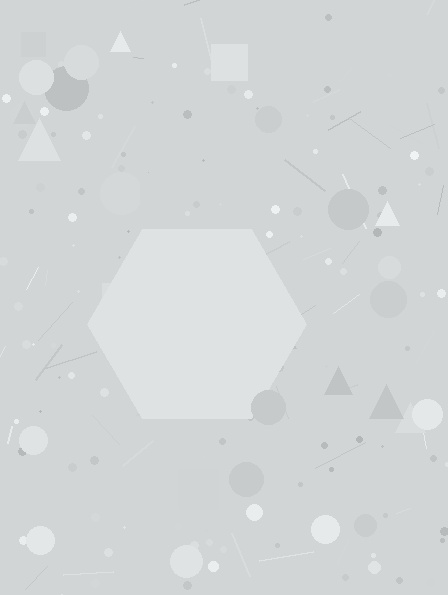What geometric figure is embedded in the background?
A hexagon is embedded in the background.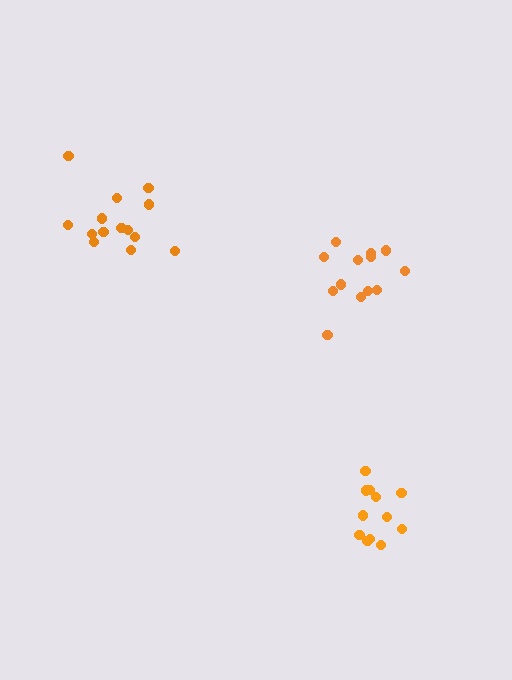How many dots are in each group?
Group 1: 14 dots, Group 2: 12 dots, Group 3: 13 dots (39 total).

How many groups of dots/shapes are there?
There are 3 groups.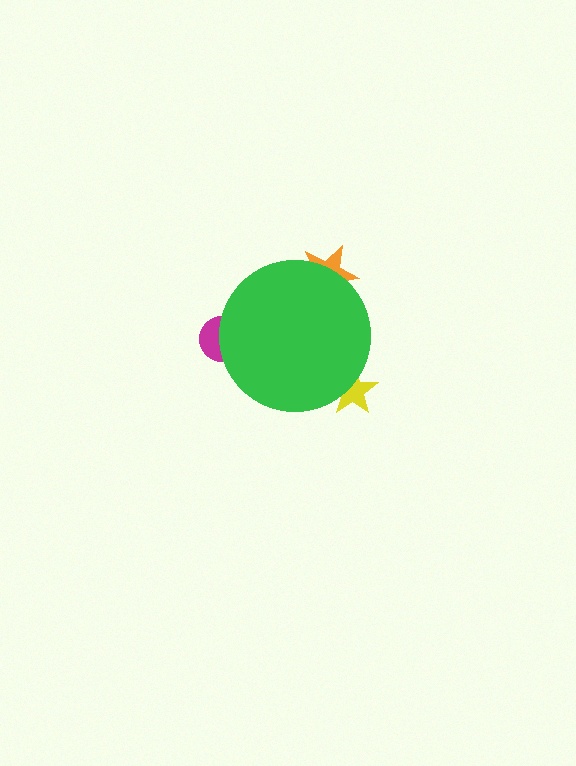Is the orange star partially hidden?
Yes, the orange star is partially hidden behind the green circle.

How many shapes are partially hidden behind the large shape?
3 shapes are partially hidden.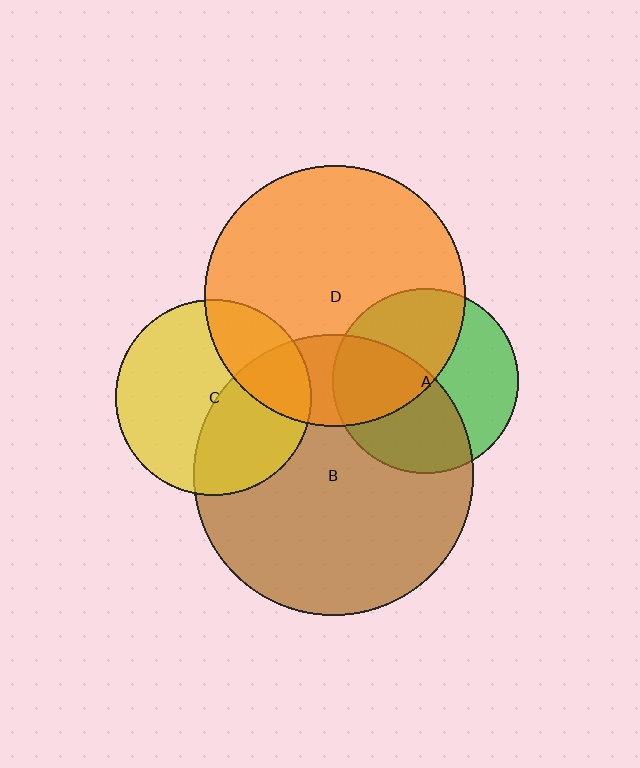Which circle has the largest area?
Circle B (brown).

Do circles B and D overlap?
Yes.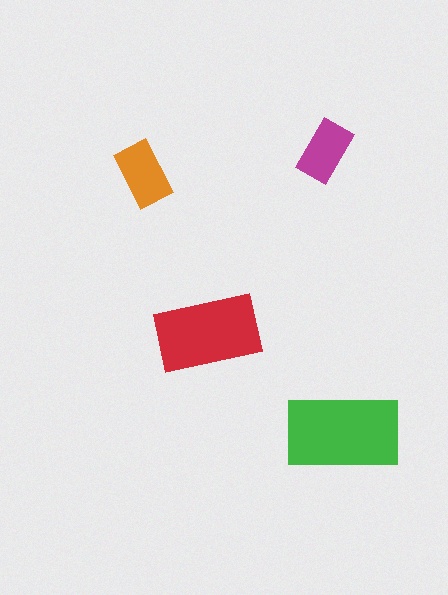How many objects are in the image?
There are 4 objects in the image.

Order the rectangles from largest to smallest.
the green one, the red one, the orange one, the magenta one.